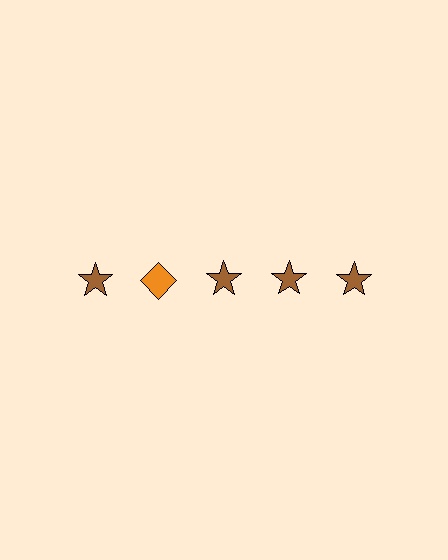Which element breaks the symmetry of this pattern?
The orange diamond in the top row, second from left column breaks the symmetry. All other shapes are brown stars.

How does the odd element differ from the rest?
It differs in both color (orange instead of brown) and shape (diamond instead of star).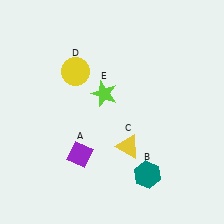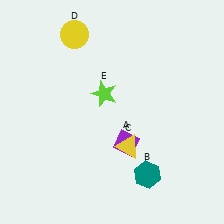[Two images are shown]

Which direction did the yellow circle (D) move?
The yellow circle (D) moved up.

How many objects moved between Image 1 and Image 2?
2 objects moved between the two images.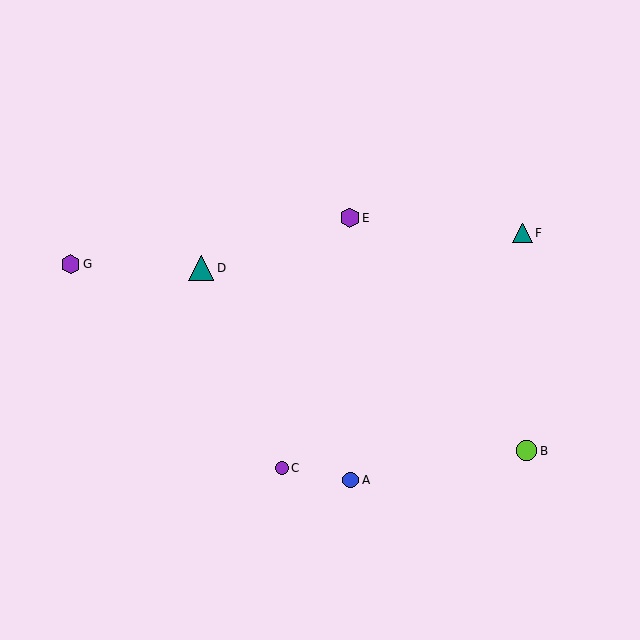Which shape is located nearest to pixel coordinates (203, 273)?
The teal triangle (labeled D) at (201, 268) is nearest to that location.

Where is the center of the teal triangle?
The center of the teal triangle is at (523, 233).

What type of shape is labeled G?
Shape G is a purple hexagon.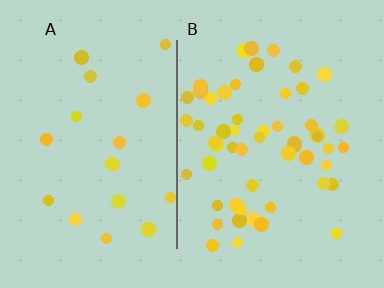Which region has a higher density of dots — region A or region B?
B (the right).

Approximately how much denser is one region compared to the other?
Approximately 2.9× — region B over region A.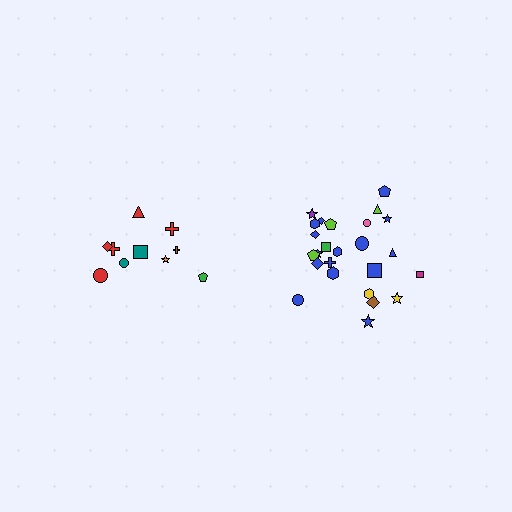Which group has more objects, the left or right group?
The right group.